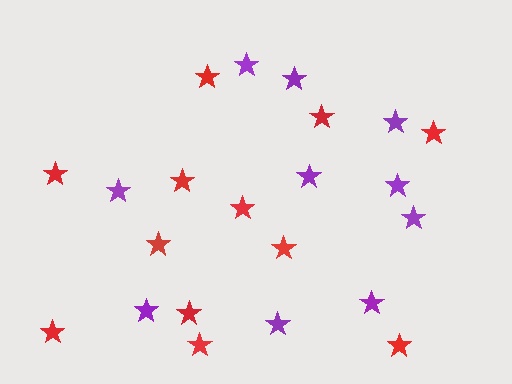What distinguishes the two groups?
There are 2 groups: one group of purple stars (10) and one group of red stars (12).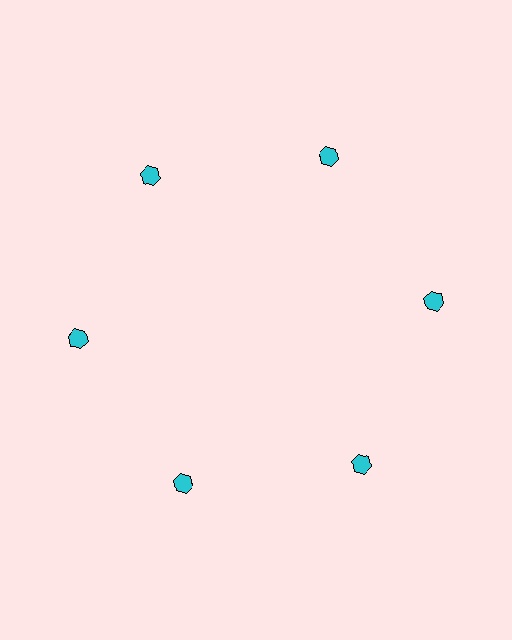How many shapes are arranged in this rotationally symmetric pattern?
There are 6 shapes, arranged in 6 groups of 1.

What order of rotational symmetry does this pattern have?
This pattern has 6-fold rotational symmetry.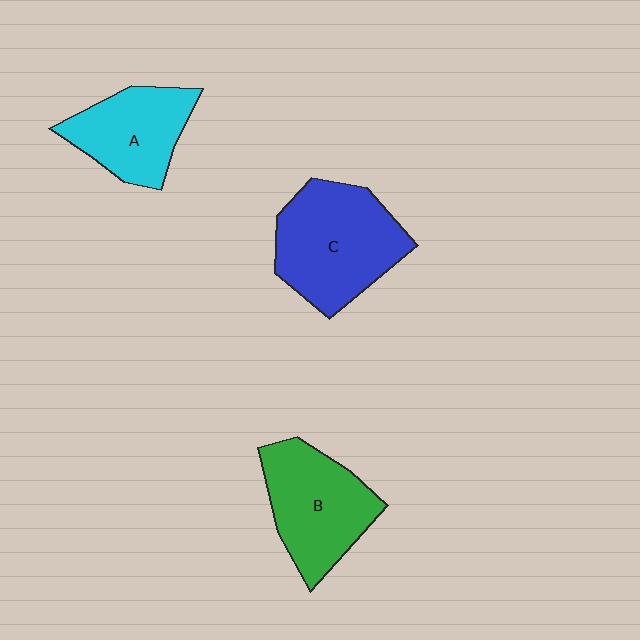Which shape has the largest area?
Shape C (blue).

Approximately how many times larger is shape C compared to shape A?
Approximately 1.4 times.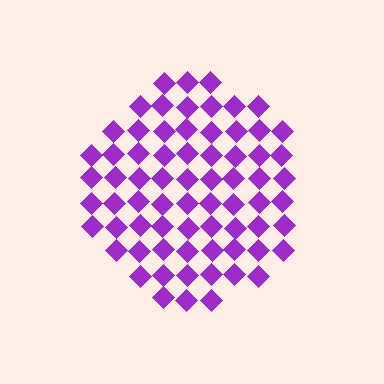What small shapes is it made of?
It is made of small diamonds.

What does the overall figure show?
The overall figure shows a circle.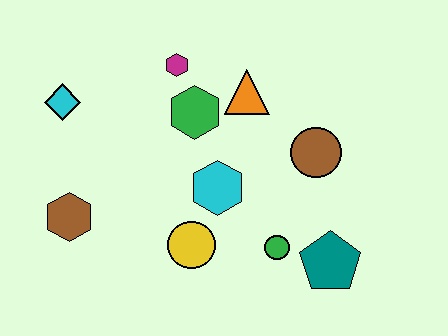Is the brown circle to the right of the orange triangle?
Yes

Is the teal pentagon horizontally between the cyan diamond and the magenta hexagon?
No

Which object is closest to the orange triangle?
The green hexagon is closest to the orange triangle.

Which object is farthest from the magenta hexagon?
The teal pentagon is farthest from the magenta hexagon.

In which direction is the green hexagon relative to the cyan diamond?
The green hexagon is to the right of the cyan diamond.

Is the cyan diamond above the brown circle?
Yes